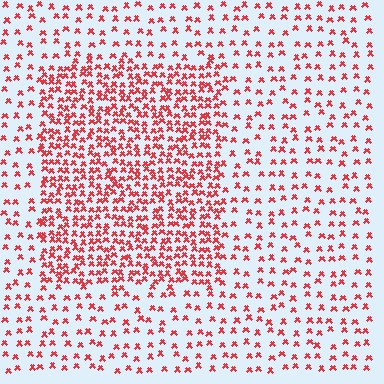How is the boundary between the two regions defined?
The boundary is defined by a change in element density (approximately 2.3x ratio). All elements are the same color, size, and shape.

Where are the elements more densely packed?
The elements are more densely packed inside the rectangle boundary.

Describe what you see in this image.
The image contains small red elements arranged at two different densities. A rectangle-shaped region is visible where the elements are more densely packed than the surrounding area.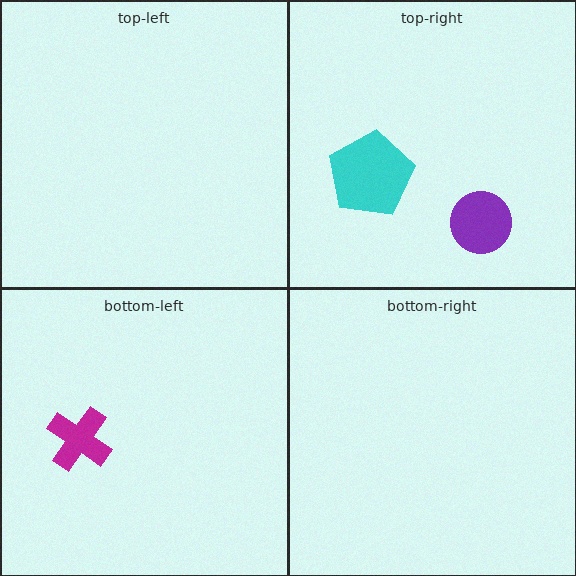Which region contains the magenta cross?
The bottom-left region.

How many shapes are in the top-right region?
2.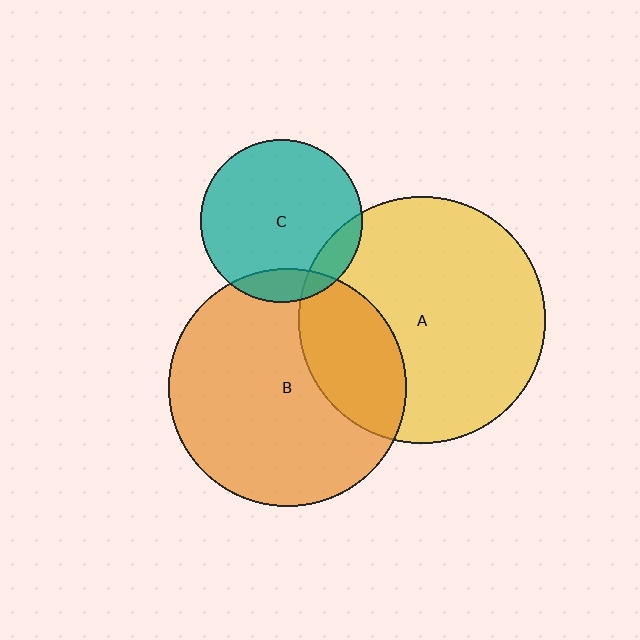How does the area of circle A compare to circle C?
Approximately 2.3 times.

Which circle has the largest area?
Circle A (yellow).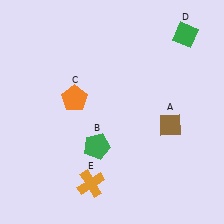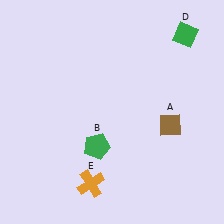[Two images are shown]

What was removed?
The orange pentagon (C) was removed in Image 2.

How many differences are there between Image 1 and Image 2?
There is 1 difference between the two images.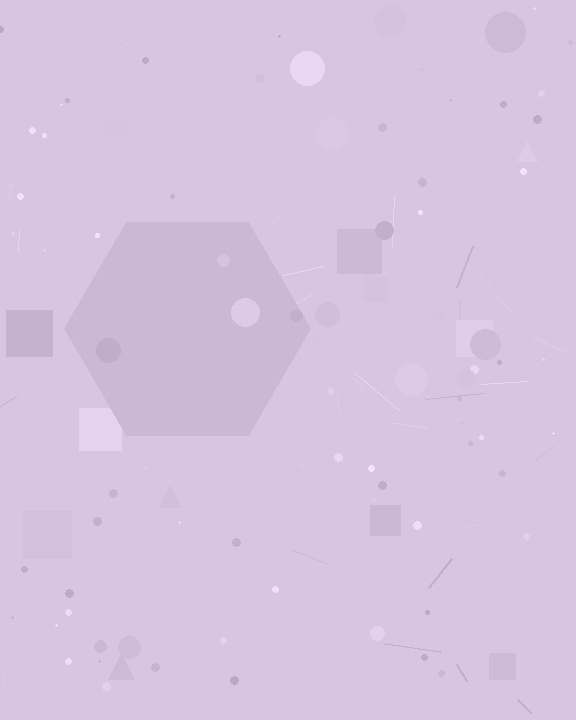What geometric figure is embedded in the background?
A hexagon is embedded in the background.